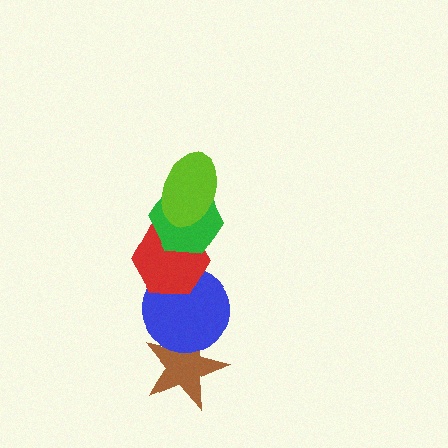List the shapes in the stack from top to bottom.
From top to bottom: the lime ellipse, the green hexagon, the red hexagon, the blue circle, the brown star.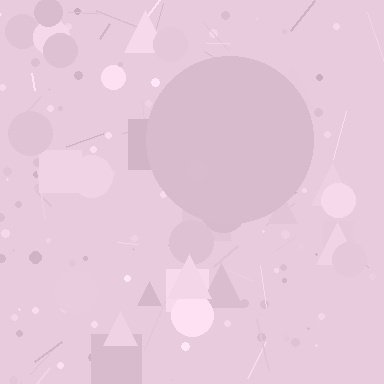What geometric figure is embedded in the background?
A circle is embedded in the background.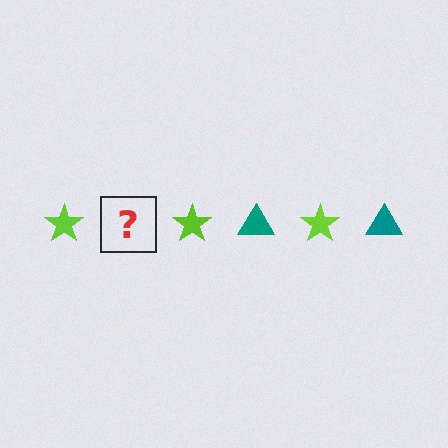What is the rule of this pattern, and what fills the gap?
The rule is that the pattern alternates between lime star and teal triangle. The gap should be filled with a teal triangle.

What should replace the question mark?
The question mark should be replaced with a teal triangle.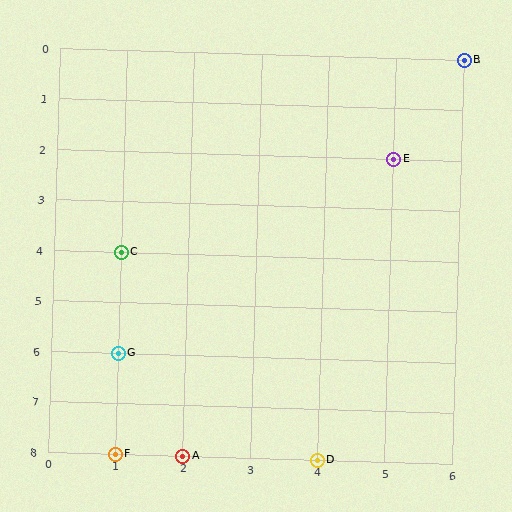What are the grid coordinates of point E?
Point E is at grid coordinates (5, 2).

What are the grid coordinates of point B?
Point B is at grid coordinates (6, 0).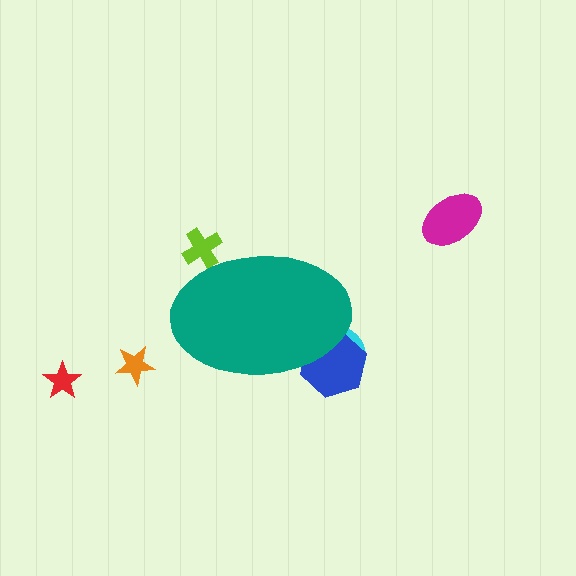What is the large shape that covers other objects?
A teal ellipse.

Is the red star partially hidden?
No, the red star is fully visible.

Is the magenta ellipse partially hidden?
No, the magenta ellipse is fully visible.